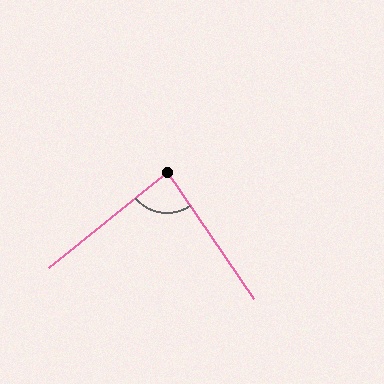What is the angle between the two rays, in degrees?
Approximately 85 degrees.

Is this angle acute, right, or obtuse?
It is approximately a right angle.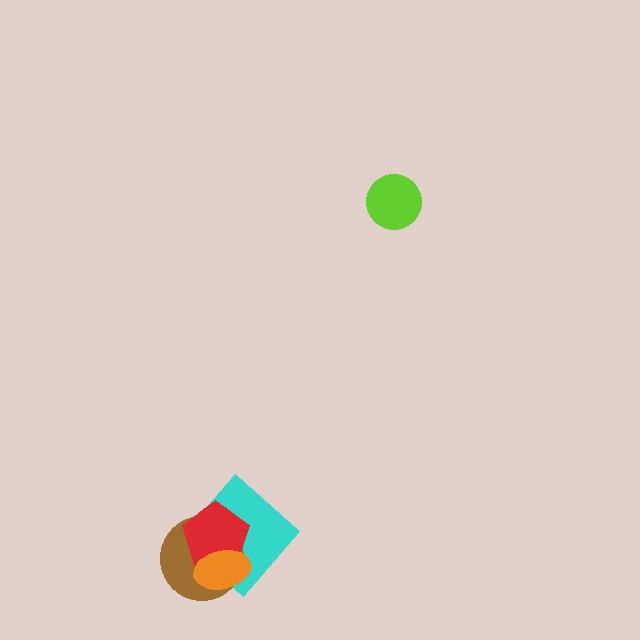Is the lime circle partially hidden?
No, no other shape covers it.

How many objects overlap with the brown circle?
3 objects overlap with the brown circle.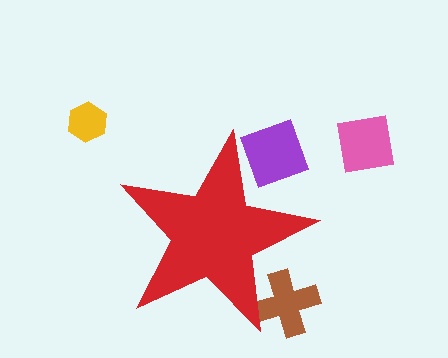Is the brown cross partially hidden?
Yes, the brown cross is partially hidden behind the red star.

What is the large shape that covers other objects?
A red star.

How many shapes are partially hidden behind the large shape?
2 shapes are partially hidden.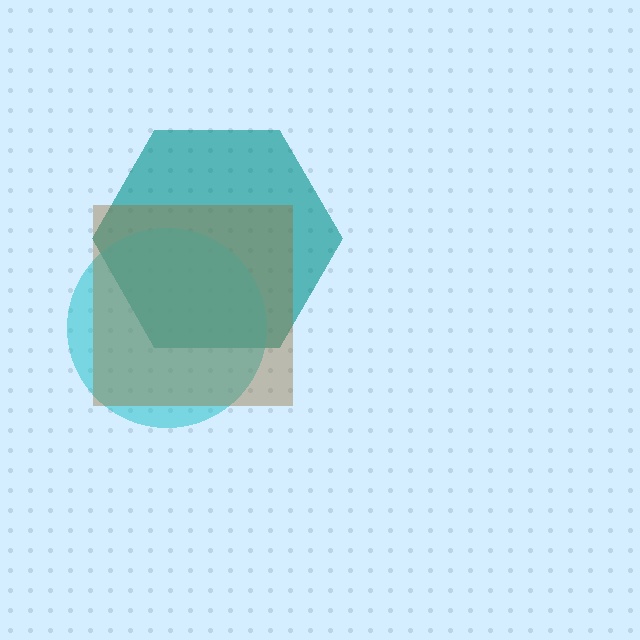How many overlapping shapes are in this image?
There are 3 overlapping shapes in the image.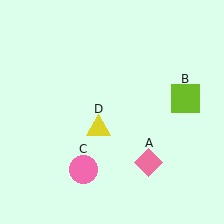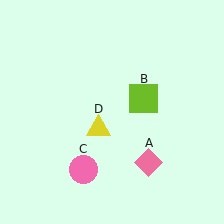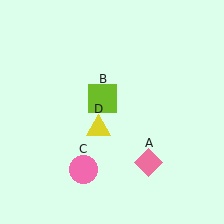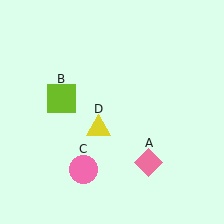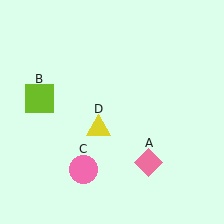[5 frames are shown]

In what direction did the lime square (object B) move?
The lime square (object B) moved left.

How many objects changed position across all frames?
1 object changed position: lime square (object B).